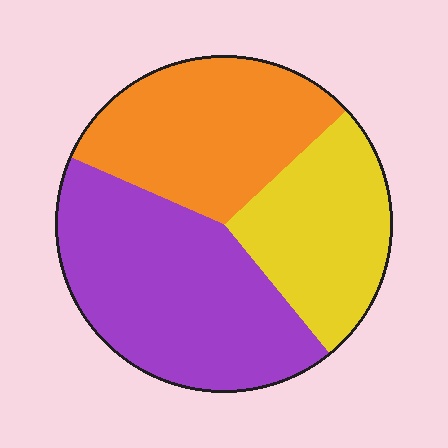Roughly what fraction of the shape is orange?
Orange covers around 30% of the shape.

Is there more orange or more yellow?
Orange.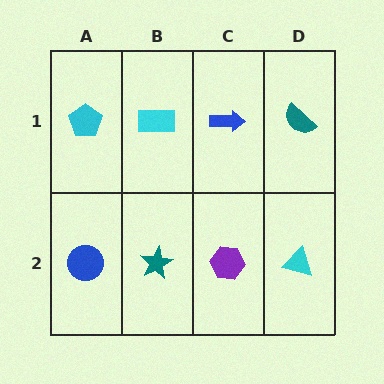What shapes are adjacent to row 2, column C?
A blue arrow (row 1, column C), a teal star (row 2, column B), a cyan triangle (row 2, column D).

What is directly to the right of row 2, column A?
A teal star.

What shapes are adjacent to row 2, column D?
A teal semicircle (row 1, column D), a purple hexagon (row 2, column C).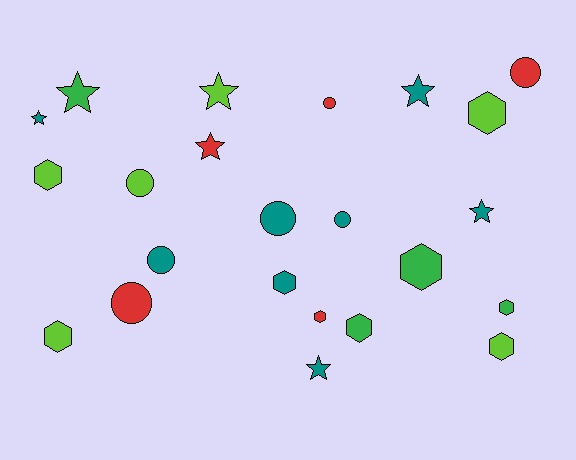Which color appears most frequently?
Teal, with 8 objects.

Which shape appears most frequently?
Hexagon, with 9 objects.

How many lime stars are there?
There is 1 lime star.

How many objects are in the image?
There are 23 objects.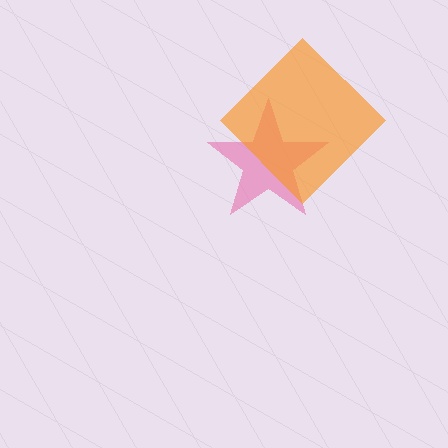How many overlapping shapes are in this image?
There are 2 overlapping shapes in the image.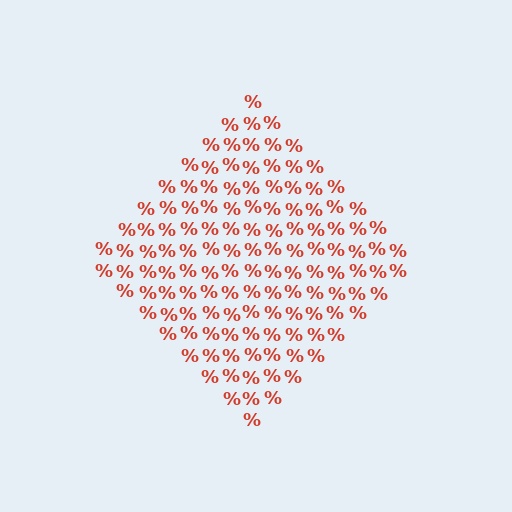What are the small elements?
The small elements are percent signs.